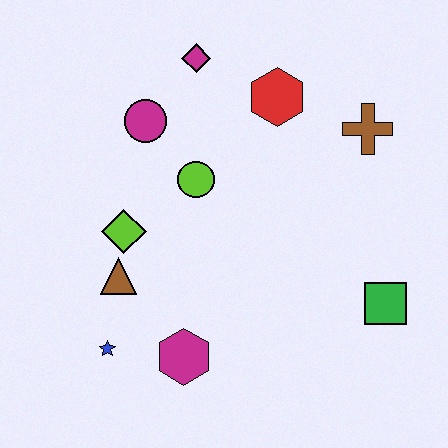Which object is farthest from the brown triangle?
The brown cross is farthest from the brown triangle.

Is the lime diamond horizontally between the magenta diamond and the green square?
No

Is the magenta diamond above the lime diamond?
Yes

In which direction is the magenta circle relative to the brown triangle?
The magenta circle is above the brown triangle.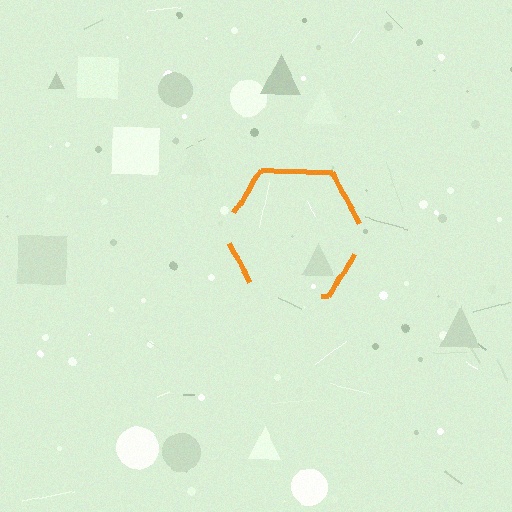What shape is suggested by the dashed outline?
The dashed outline suggests a hexagon.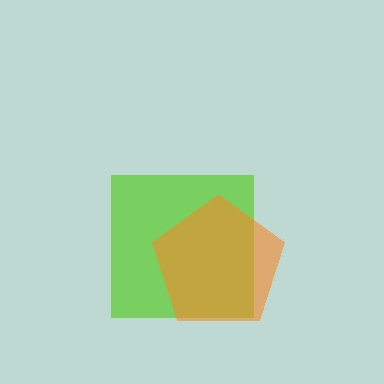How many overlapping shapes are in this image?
There are 2 overlapping shapes in the image.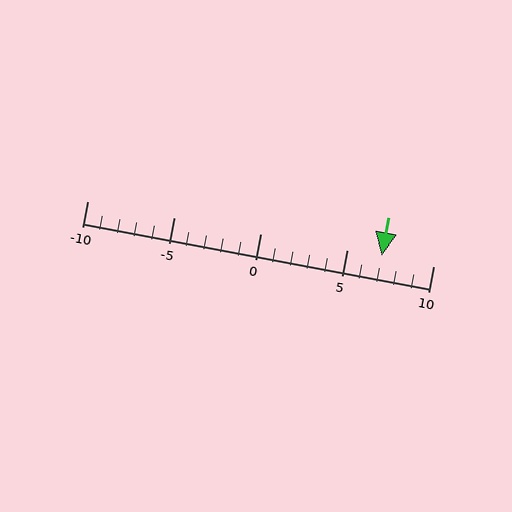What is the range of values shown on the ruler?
The ruler shows values from -10 to 10.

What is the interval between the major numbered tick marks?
The major tick marks are spaced 5 units apart.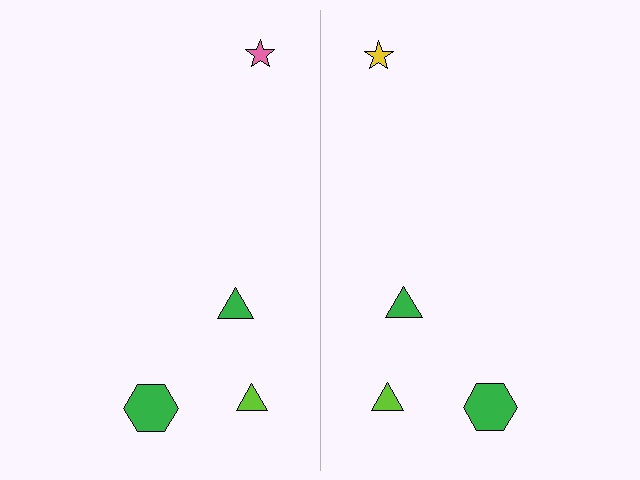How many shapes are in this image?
There are 8 shapes in this image.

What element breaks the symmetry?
The yellow star on the right side breaks the symmetry — its mirror counterpart is pink.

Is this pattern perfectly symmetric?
No, the pattern is not perfectly symmetric. The yellow star on the right side breaks the symmetry — its mirror counterpart is pink.